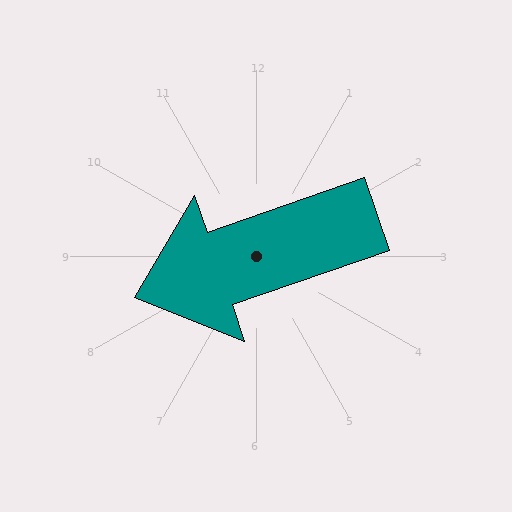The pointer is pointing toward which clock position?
Roughly 8 o'clock.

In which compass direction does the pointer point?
West.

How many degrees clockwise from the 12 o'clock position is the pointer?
Approximately 251 degrees.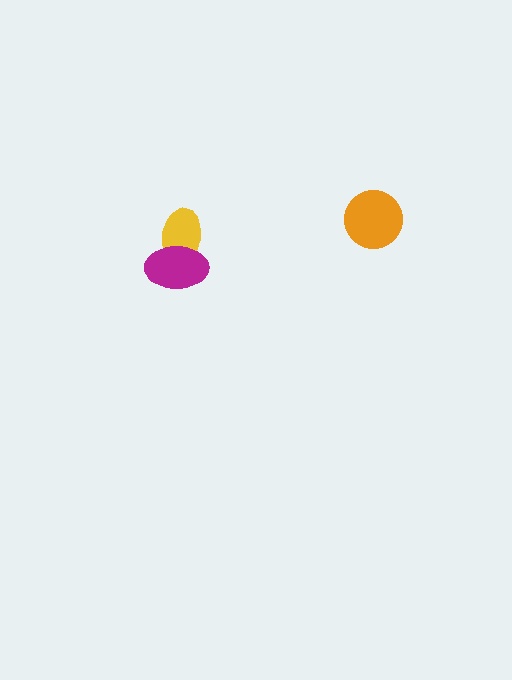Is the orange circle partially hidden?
No, no other shape covers it.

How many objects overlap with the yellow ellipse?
1 object overlaps with the yellow ellipse.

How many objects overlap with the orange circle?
0 objects overlap with the orange circle.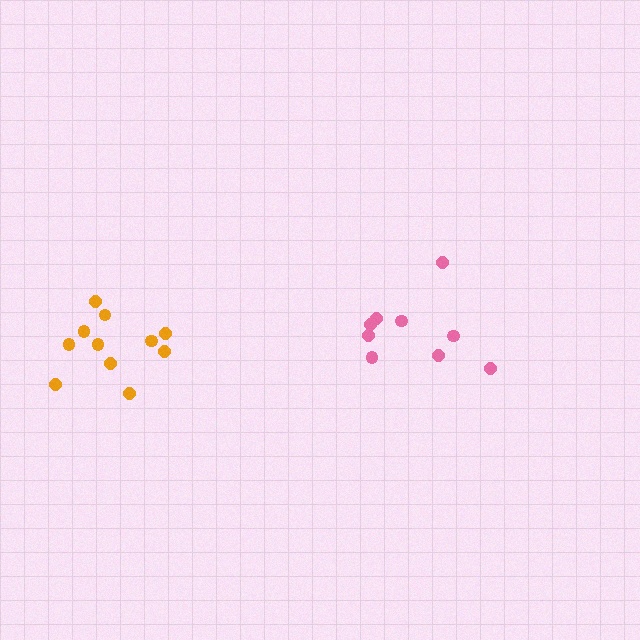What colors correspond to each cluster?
The clusters are colored: orange, pink.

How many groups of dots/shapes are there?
There are 2 groups.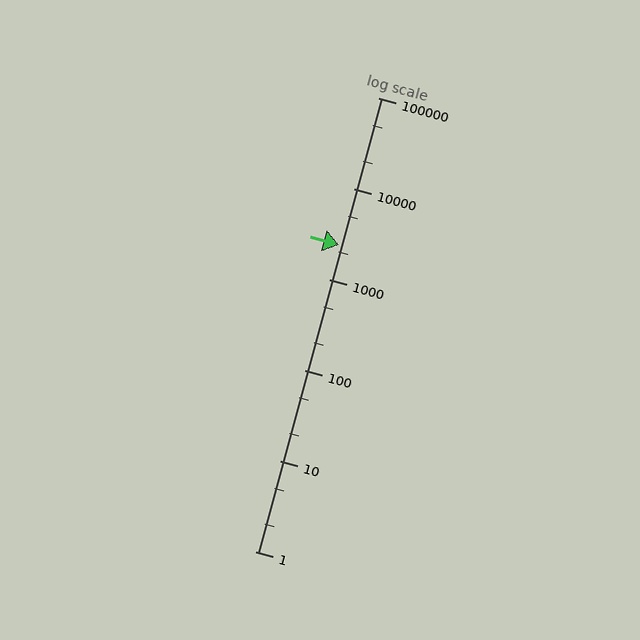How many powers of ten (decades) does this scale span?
The scale spans 5 decades, from 1 to 100000.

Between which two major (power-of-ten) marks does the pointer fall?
The pointer is between 1000 and 10000.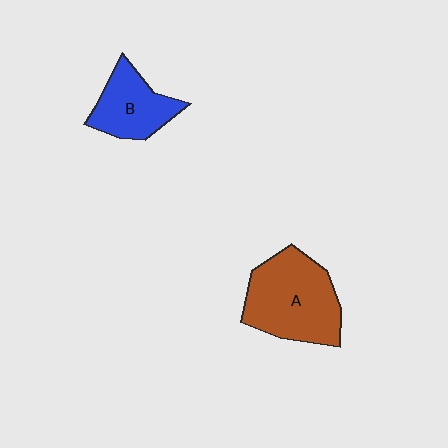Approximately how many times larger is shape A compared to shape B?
Approximately 1.6 times.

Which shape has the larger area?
Shape A (brown).